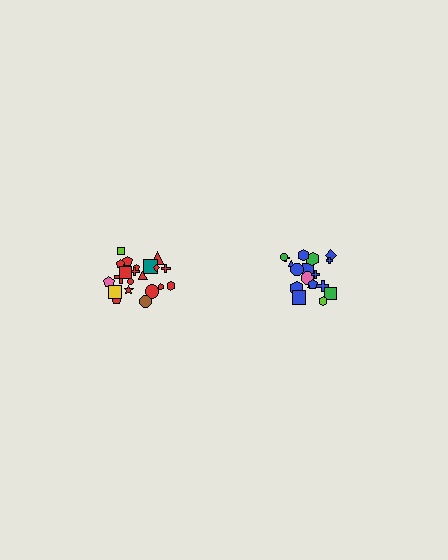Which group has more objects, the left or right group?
The left group.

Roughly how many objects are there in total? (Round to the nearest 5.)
Roughly 40 objects in total.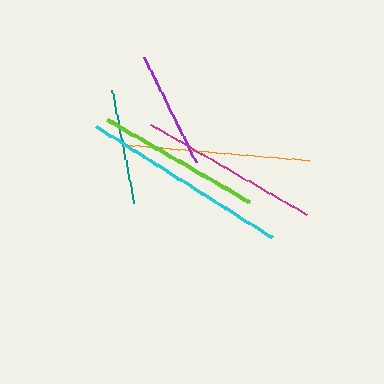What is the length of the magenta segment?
The magenta segment is approximately 181 pixels long.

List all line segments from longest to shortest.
From longest to shortest: cyan, orange, magenta, lime, purple, teal.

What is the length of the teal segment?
The teal segment is approximately 115 pixels long.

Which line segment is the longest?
The cyan line is the longest at approximately 208 pixels.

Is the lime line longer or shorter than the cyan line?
The cyan line is longer than the lime line.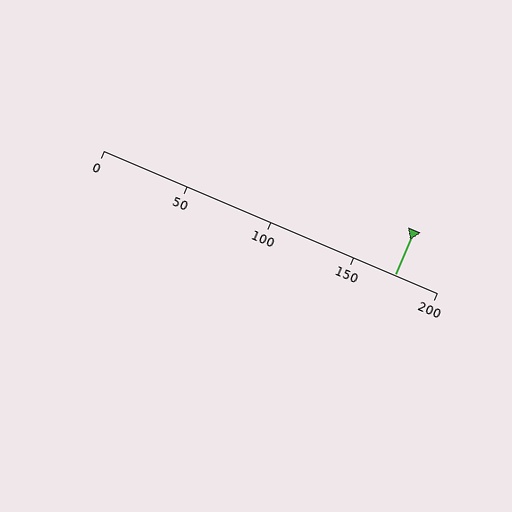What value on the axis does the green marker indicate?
The marker indicates approximately 175.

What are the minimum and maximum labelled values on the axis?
The axis runs from 0 to 200.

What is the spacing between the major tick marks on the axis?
The major ticks are spaced 50 apart.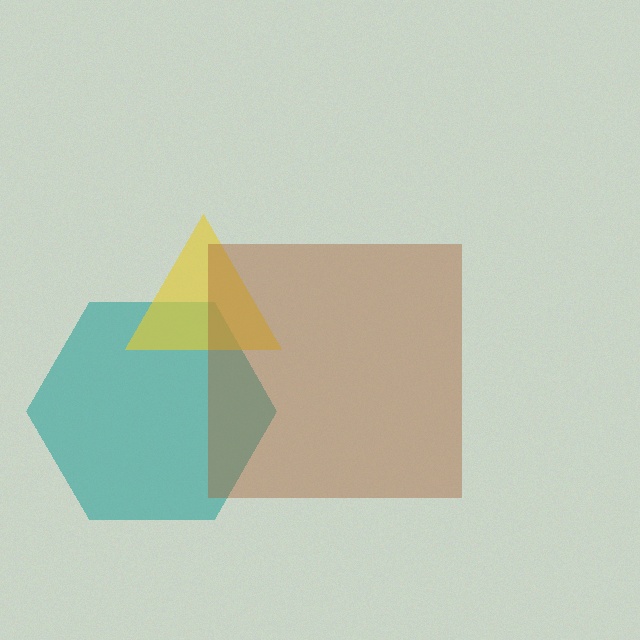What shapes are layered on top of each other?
The layered shapes are: a teal hexagon, a yellow triangle, a brown square.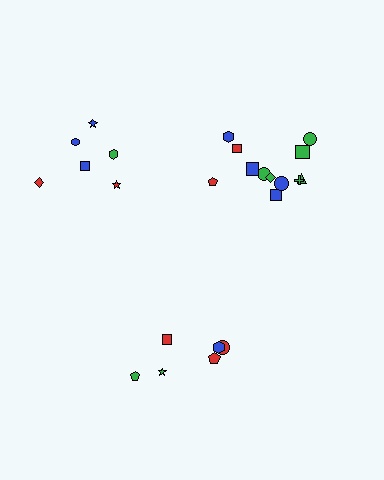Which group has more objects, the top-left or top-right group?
The top-right group.